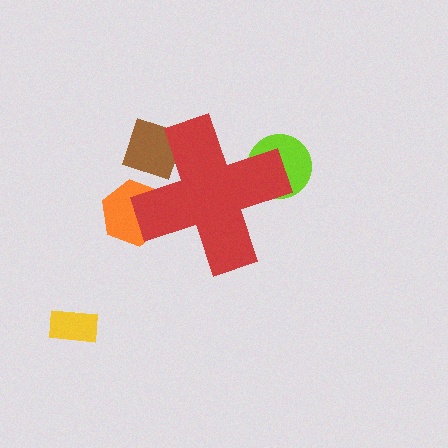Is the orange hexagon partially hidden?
Yes, the orange hexagon is partially hidden behind the red cross.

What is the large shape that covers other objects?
A red cross.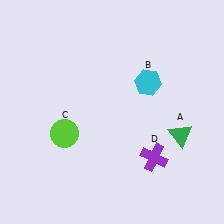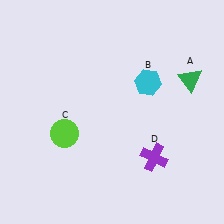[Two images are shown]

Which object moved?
The green triangle (A) moved up.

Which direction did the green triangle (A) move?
The green triangle (A) moved up.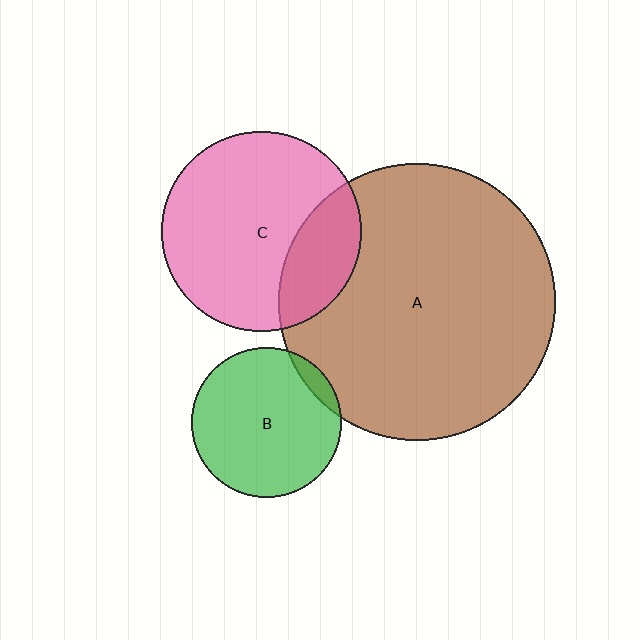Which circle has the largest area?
Circle A (brown).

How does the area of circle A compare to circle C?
Approximately 1.9 times.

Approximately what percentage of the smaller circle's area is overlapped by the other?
Approximately 25%.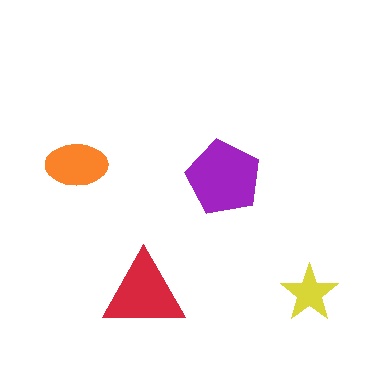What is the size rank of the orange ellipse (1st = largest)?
3rd.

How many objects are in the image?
There are 4 objects in the image.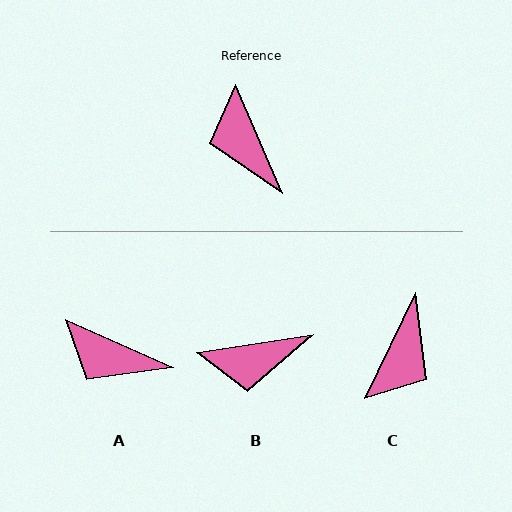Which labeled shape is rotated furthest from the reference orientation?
C, about 131 degrees away.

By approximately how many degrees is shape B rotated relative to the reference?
Approximately 75 degrees counter-clockwise.